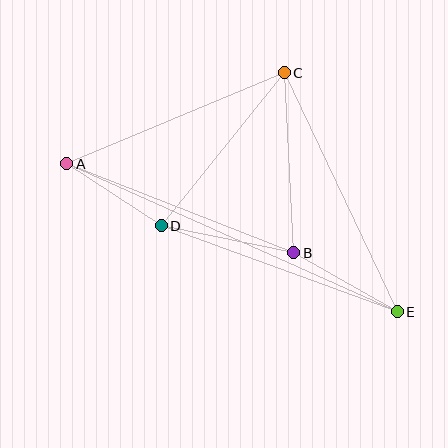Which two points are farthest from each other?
Points A and E are farthest from each other.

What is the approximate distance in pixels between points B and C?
The distance between B and C is approximately 180 pixels.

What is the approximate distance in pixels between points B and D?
The distance between B and D is approximately 135 pixels.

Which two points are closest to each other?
Points A and D are closest to each other.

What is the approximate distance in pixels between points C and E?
The distance between C and E is approximately 264 pixels.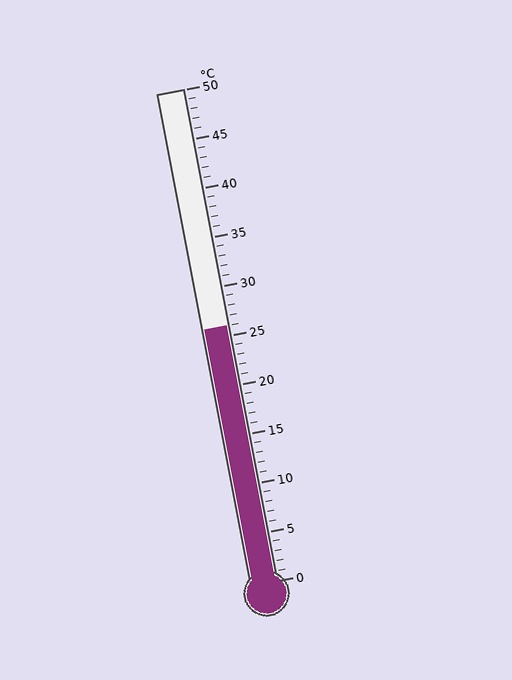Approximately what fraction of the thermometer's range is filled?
The thermometer is filled to approximately 50% of its range.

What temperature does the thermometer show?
The thermometer shows approximately 26°C.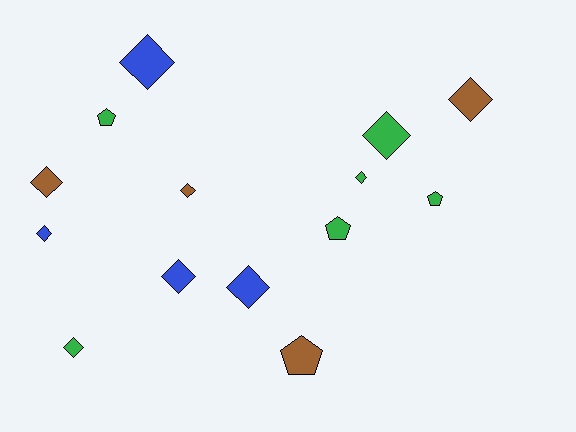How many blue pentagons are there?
There are no blue pentagons.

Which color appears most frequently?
Green, with 6 objects.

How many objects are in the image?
There are 14 objects.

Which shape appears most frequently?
Diamond, with 10 objects.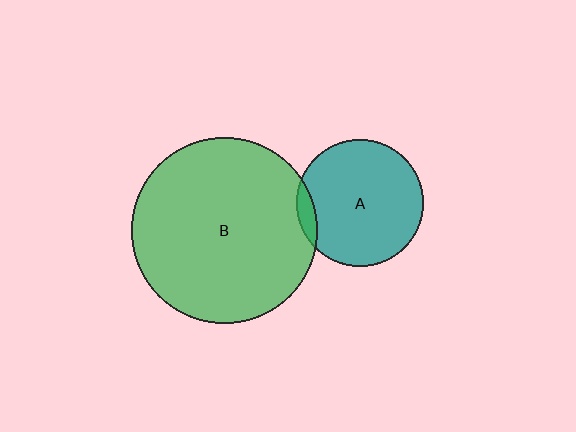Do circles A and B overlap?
Yes.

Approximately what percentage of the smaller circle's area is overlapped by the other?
Approximately 5%.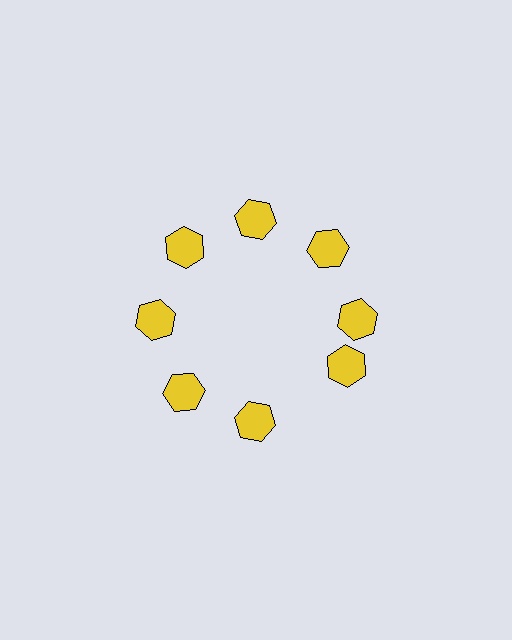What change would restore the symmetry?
The symmetry would be restored by rotating it back into even spacing with its neighbors so that all 8 hexagons sit at equal angles and equal distance from the center.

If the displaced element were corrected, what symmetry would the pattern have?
It would have 8-fold rotational symmetry — the pattern would map onto itself every 45 degrees.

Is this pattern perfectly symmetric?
No. The 8 yellow hexagons are arranged in a ring, but one element near the 4 o'clock position is rotated out of alignment along the ring, breaking the 8-fold rotational symmetry.